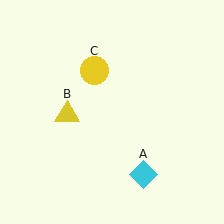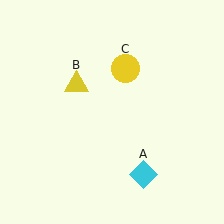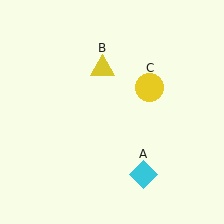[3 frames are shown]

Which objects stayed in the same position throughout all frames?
Cyan diamond (object A) remained stationary.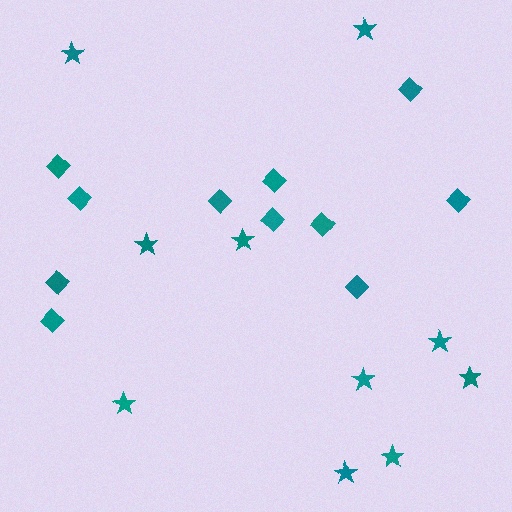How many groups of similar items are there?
There are 2 groups: one group of diamonds (11) and one group of stars (10).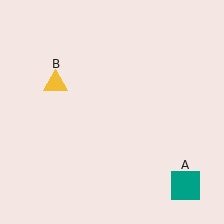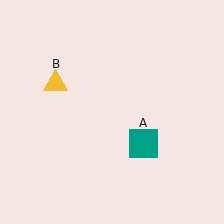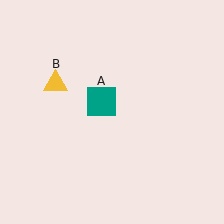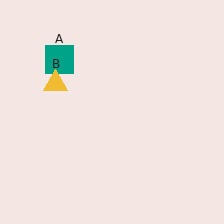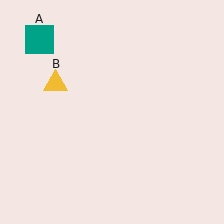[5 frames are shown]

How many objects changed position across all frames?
1 object changed position: teal square (object A).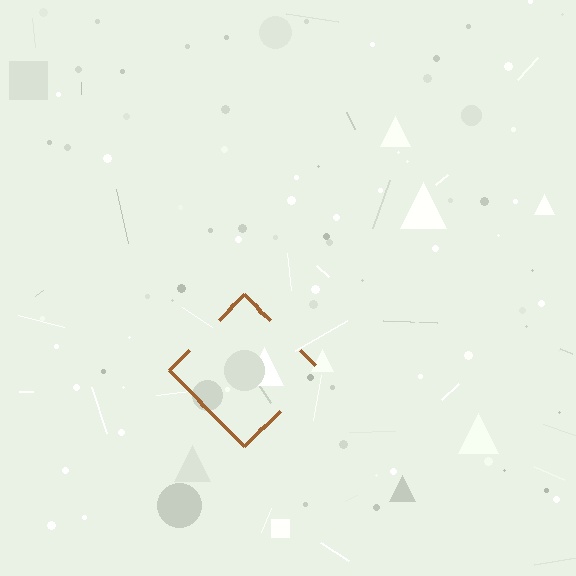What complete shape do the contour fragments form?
The contour fragments form a diamond.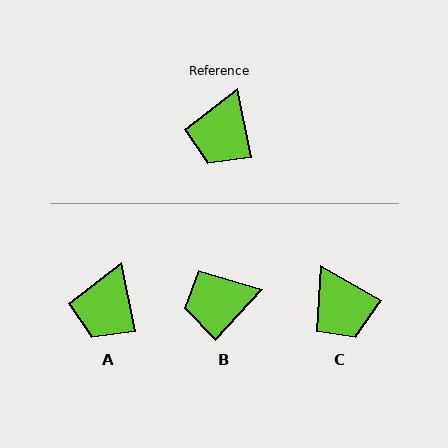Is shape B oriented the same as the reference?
No, it is off by about 54 degrees.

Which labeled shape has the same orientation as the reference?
A.